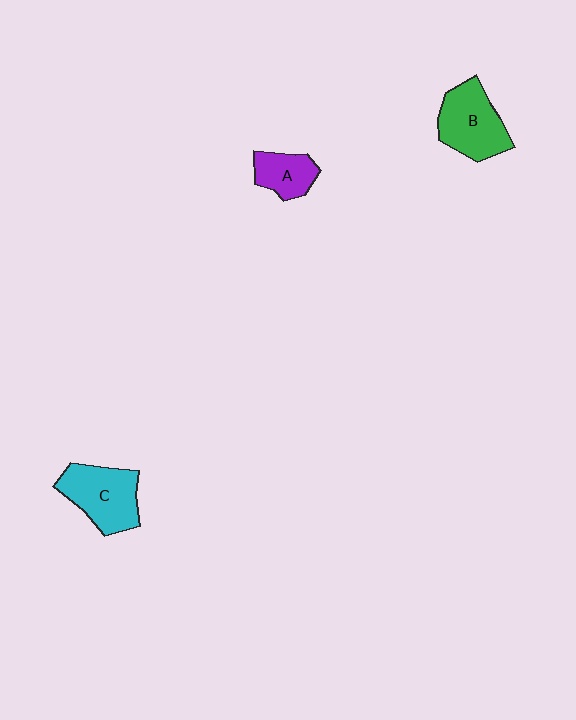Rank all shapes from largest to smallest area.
From largest to smallest: C (cyan), B (green), A (purple).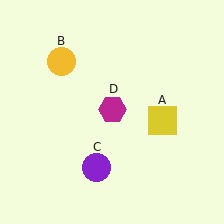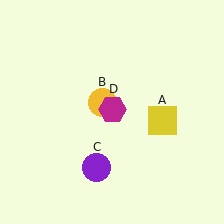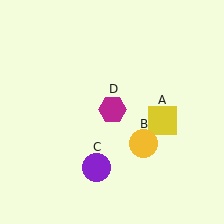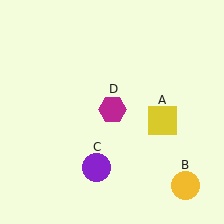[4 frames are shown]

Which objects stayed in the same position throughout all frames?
Yellow square (object A) and purple circle (object C) and magenta hexagon (object D) remained stationary.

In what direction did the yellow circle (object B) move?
The yellow circle (object B) moved down and to the right.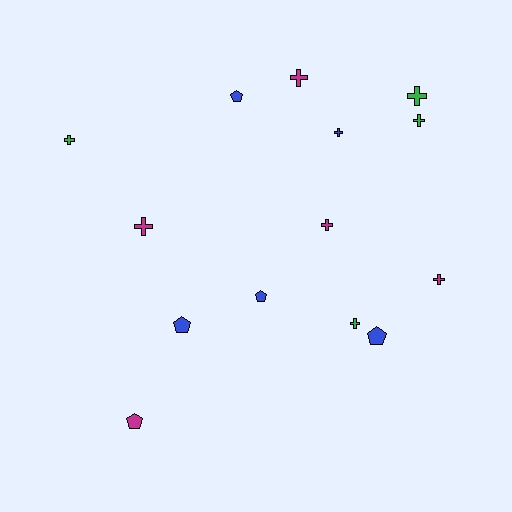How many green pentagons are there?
There are no green pentagons.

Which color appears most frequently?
Magenta, with 5 objects.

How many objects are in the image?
There are 14 objects.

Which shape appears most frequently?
Cross, with 9 objects.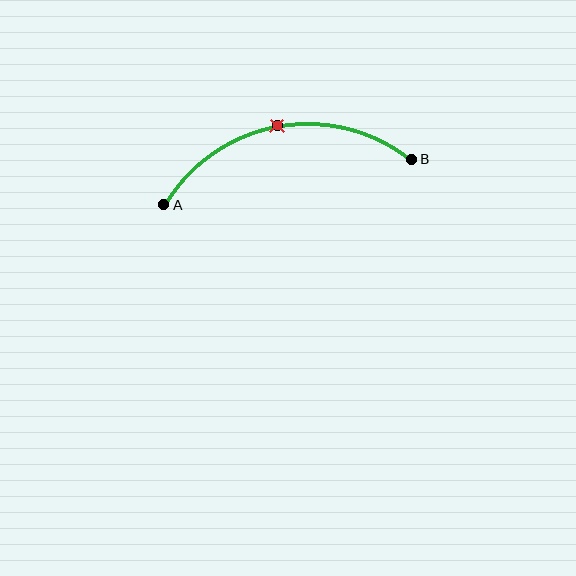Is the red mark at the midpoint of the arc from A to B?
Yes. The red mark lies on the arc at equal arc-length from both A and B — it is the arc midpoint.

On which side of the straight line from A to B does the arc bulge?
The arc bulges above the straight line connecting A and B.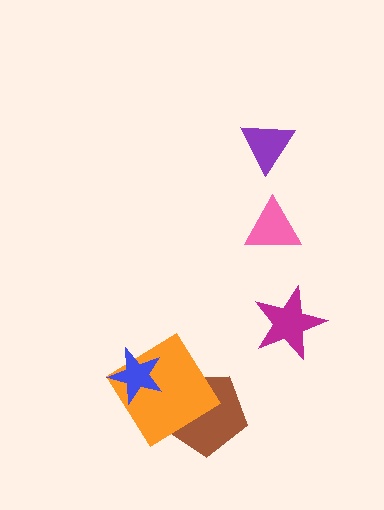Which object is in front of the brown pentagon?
The orange diamond is in front of the brown pentagon.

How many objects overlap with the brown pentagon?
1 object overlaps with the brown pentagon.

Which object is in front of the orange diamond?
The blue star is in front of the orange diamond.